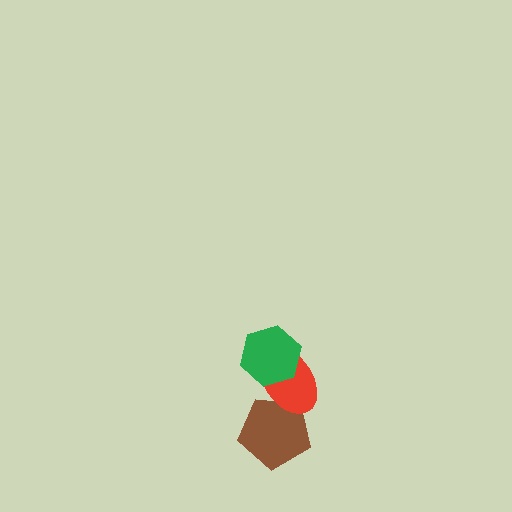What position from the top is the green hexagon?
The green hexagon is 1st from the top.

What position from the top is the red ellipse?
The red ellipse is 2nd from the top.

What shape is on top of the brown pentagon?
The red ellipse is on top of the brown pentagon.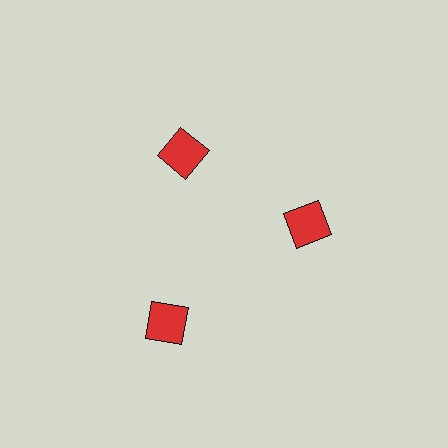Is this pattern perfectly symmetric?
No. The 3 red squares are arranged in a ring, but one element near the 7 o'clock position is pushed outward from the center, breaking the 3-fold rotational symmetry.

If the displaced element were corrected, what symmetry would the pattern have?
It would have 3-fold rotational symmetry — the pattern would map onto itself every 120 degrees.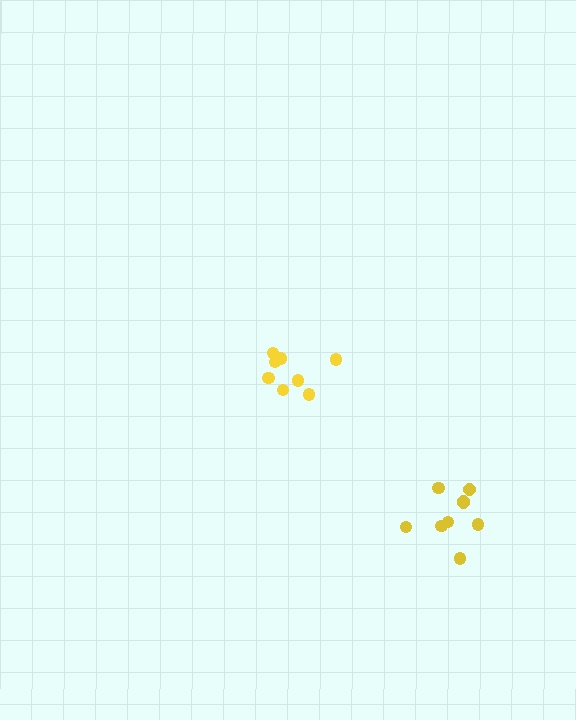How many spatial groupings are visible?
There are 2 spatial groupings.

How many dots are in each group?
Group 1: 9 dots, Group 2: 8 dots (17 total).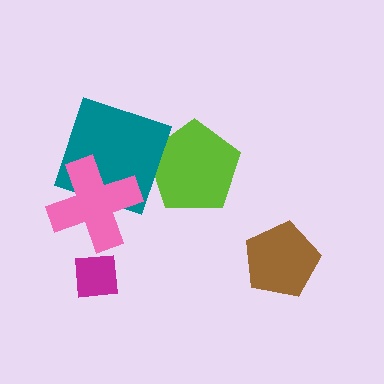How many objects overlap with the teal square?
2 objects overlap with the teal square.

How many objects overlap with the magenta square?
0 objects overlap with the magenta square.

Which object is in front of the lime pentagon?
The teal square is in front of the lime pentagon.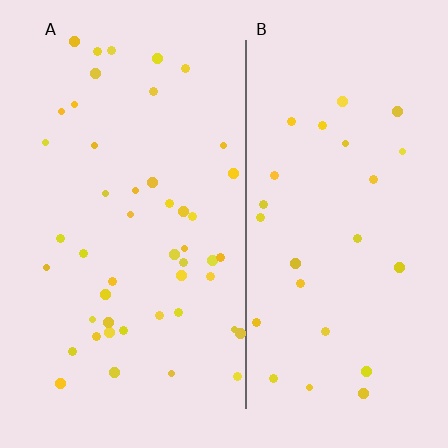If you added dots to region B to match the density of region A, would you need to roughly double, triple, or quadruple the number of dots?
Approximately double.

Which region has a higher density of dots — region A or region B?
A (the left).